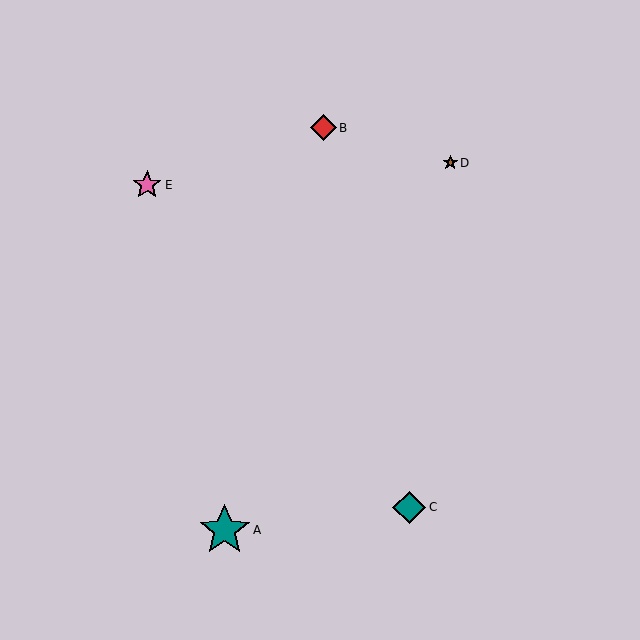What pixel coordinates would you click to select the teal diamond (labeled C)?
Click at (409, 507) to select the teal diamond C.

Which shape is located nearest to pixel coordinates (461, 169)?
The brown star (labeled D) at (450, 163) is nearest to that location.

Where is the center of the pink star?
The center of the pink star is at (147, 185).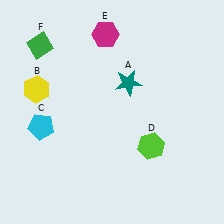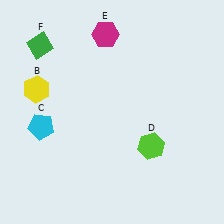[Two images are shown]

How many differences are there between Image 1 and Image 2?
There is 1 difference between the two images.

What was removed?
The teal star (A) was removed in Image 2.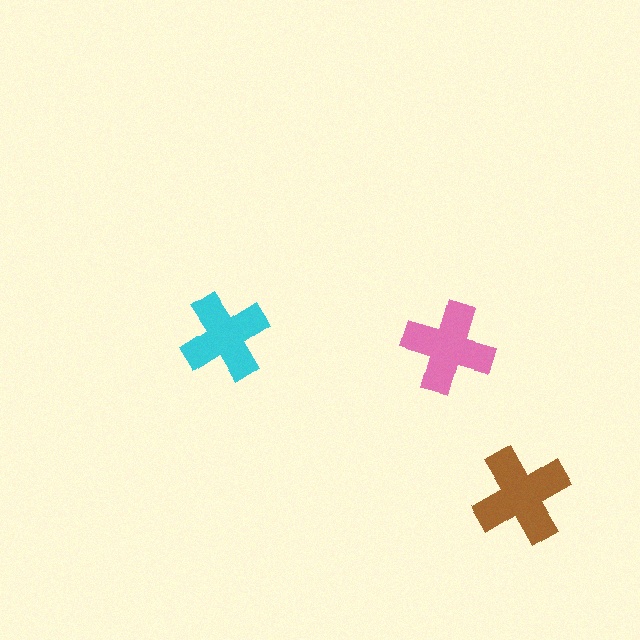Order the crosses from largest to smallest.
the brown one, the pink one, the cyan one.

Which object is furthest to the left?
The cyan cross is leftmost.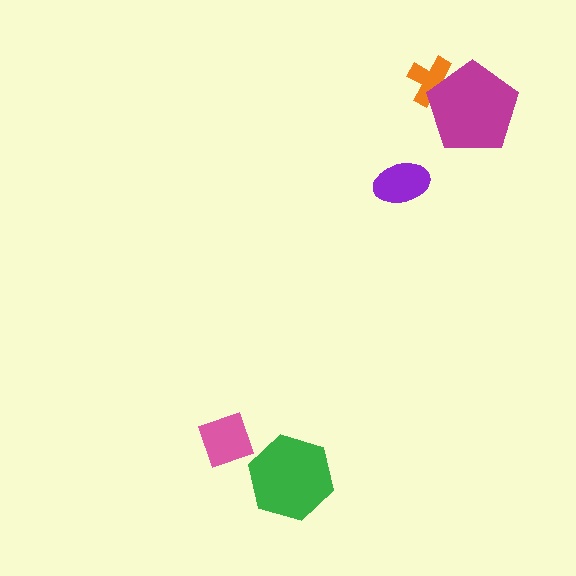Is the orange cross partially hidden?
Yes, it is partially covered by another shape.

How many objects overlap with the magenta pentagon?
1 object overlaps with the magenta pentagon.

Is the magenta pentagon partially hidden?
No, no other shape covers it.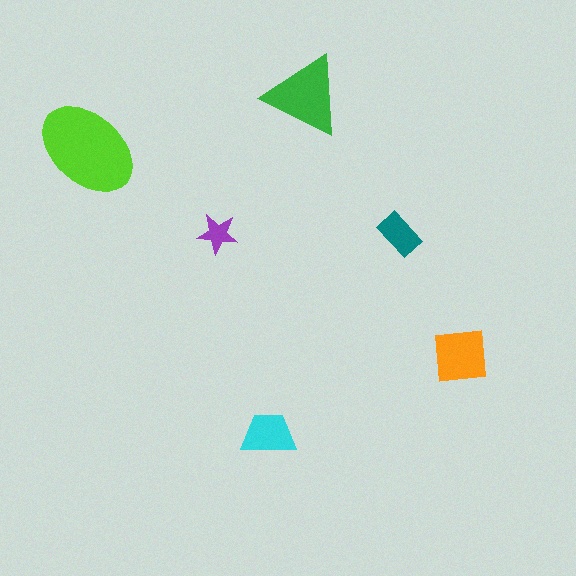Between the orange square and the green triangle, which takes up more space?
The green triangle.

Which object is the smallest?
The purple star.